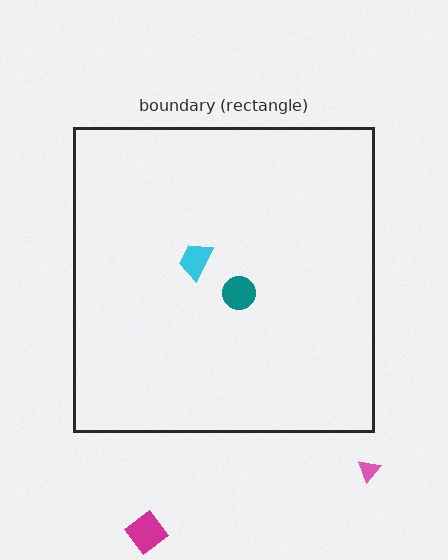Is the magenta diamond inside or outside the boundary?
Outside.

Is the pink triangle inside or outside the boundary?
Outside.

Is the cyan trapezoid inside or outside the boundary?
Inside.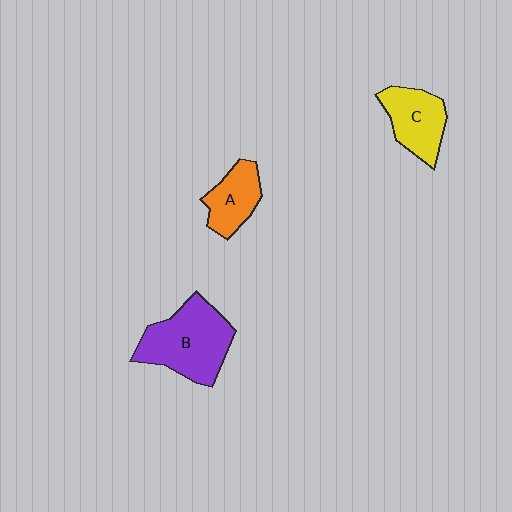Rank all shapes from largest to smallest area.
From largest to smallest: B (purple), C (yellow), A (orange).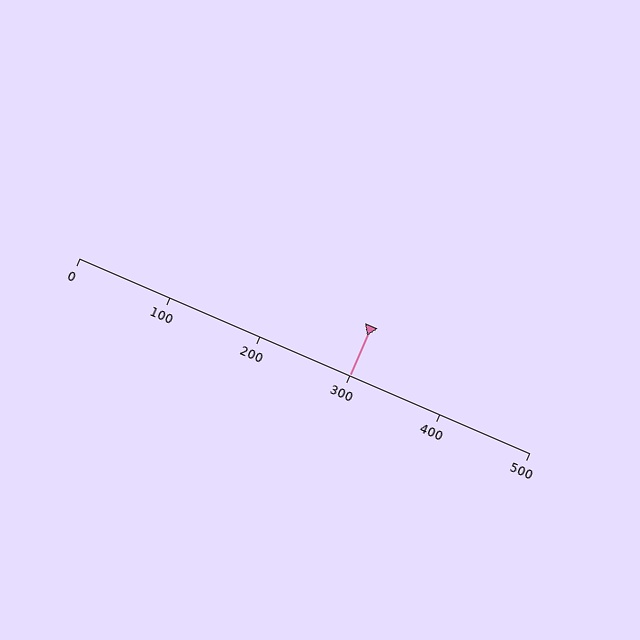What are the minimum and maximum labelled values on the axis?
The axis runs from 0 to 500.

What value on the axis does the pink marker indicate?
The marker indicates approximately 300.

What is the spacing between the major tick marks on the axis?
The major ticks are spaced 100 apart.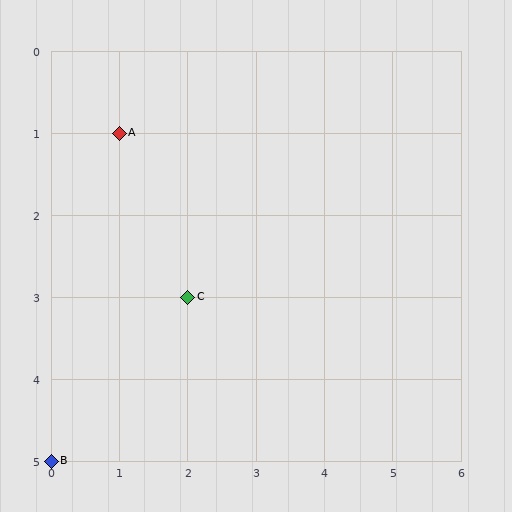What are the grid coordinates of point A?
Point A is at grid coordinates (1, 1).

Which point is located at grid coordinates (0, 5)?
Point B is at (0, 5).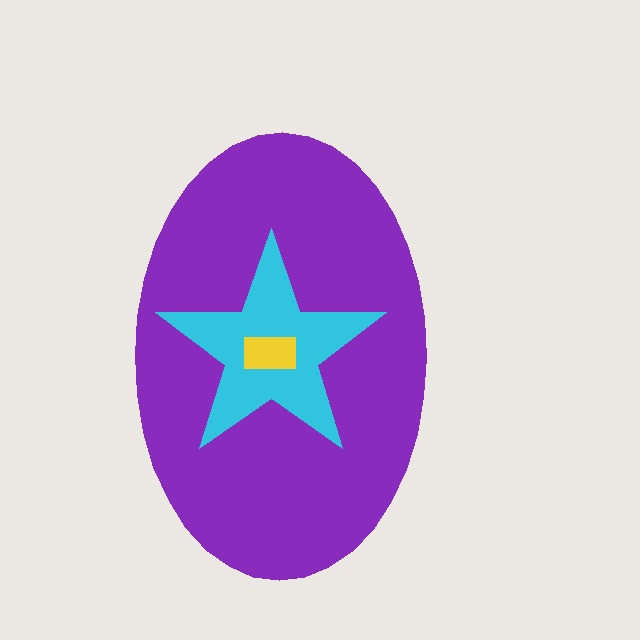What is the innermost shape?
The yellow rectangle.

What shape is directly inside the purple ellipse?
The cyan star.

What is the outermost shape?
The purple ellipse.